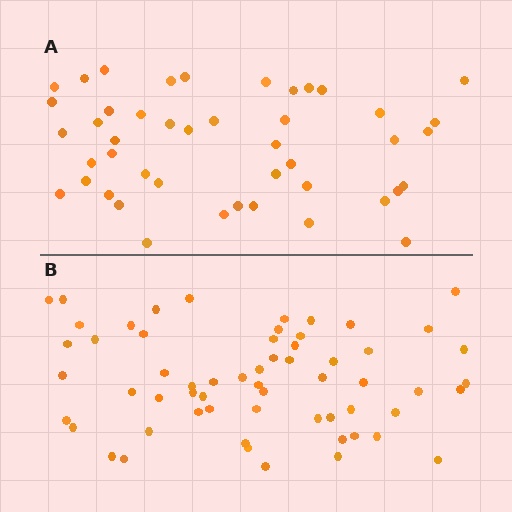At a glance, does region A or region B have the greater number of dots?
Region B (the bottom region) has more dots.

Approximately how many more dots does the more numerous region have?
Region B has approximately 15 more dots than region A.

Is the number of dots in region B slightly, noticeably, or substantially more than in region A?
Region B has noticeably more, but not dramatically so. The ratio is roughly 1.3 to 1.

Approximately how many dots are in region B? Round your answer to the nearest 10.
About 60 dots.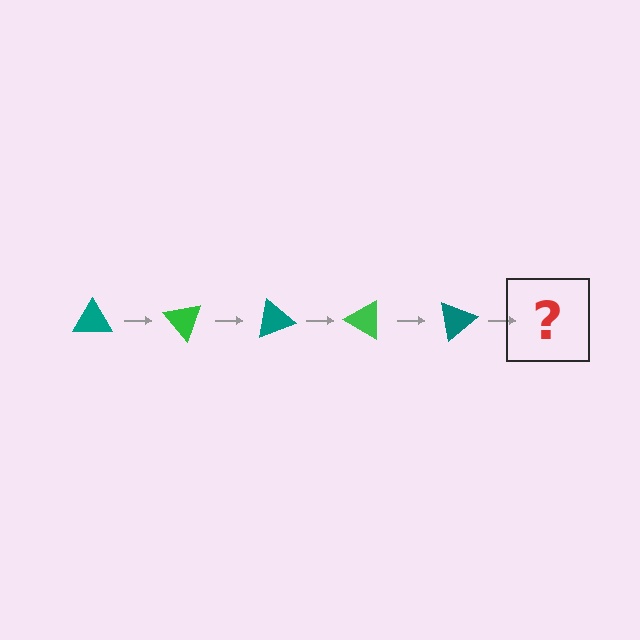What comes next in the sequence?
The next element should be a green triangle, rotated 250 degrees from the start.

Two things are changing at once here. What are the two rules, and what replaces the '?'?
The two rules are that it rotates 50 degrees each step and the color cycles through teal and green. The '?' should be a green triangle, rotated 250 degrees from the start.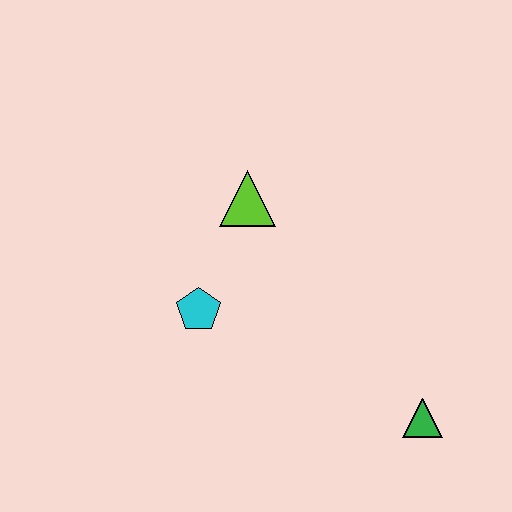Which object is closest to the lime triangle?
The cyan pentagon is closest to the lime triangle.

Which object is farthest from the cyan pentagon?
The green triangle is farthest from the cyan pentagon.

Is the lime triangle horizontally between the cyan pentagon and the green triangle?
Yes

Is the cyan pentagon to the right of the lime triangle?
No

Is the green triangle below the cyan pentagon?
Yes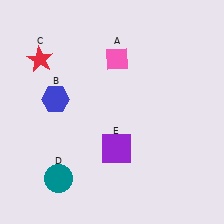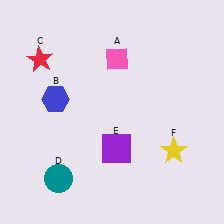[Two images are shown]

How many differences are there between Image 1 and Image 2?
There is 1 difference between the two images.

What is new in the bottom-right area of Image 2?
A yellow star (F) was added in the bottom-right area of Image 2.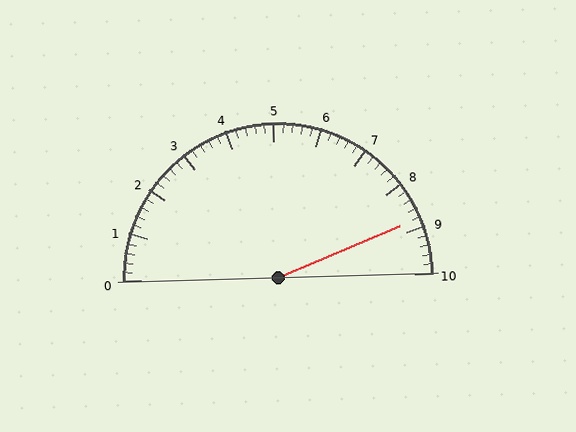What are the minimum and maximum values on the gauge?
The gauge ranges from 0 to 10.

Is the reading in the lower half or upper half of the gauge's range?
The reading is in the upper half of the range (0 to 10).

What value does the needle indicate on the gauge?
The needle indicates approximately 8.8.